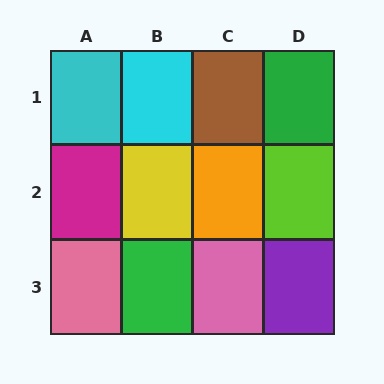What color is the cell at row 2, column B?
Yellow.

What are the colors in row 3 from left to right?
Pink, green, pink, purple.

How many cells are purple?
1 cell is purple.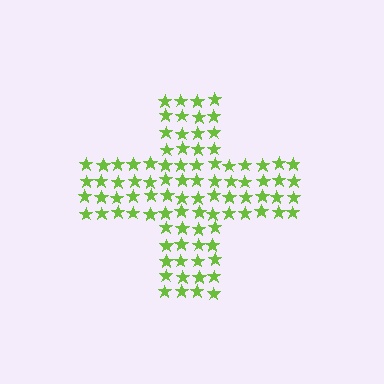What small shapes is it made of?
It is made of small stars.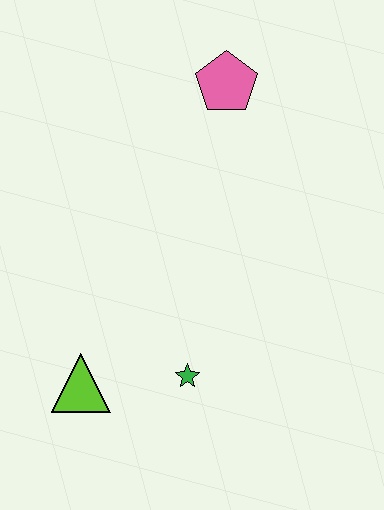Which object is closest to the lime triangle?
The green star is closest to the lime triangle.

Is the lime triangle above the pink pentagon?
No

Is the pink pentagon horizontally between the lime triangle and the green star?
No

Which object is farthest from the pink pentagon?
The lime triangle is farthest from the pink pentagon.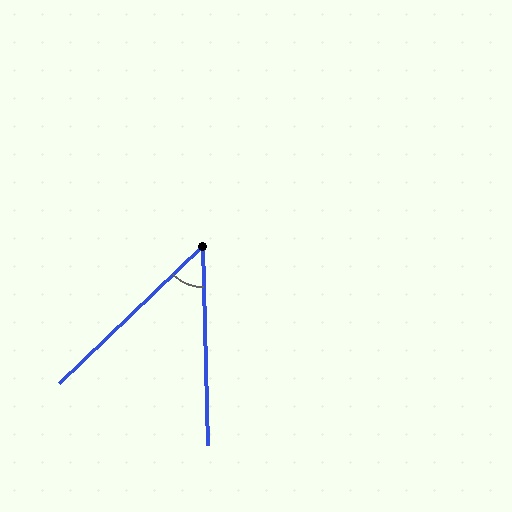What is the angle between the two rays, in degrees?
Approximately 47 degrees.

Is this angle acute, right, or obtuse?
It is acute.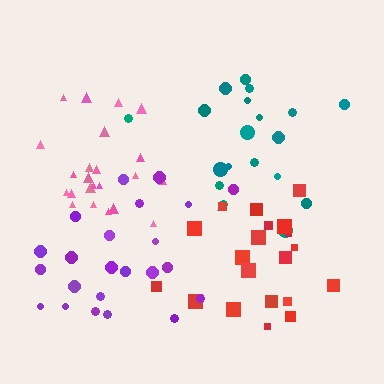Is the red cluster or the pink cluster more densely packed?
Pink.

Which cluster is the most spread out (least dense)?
Purple.